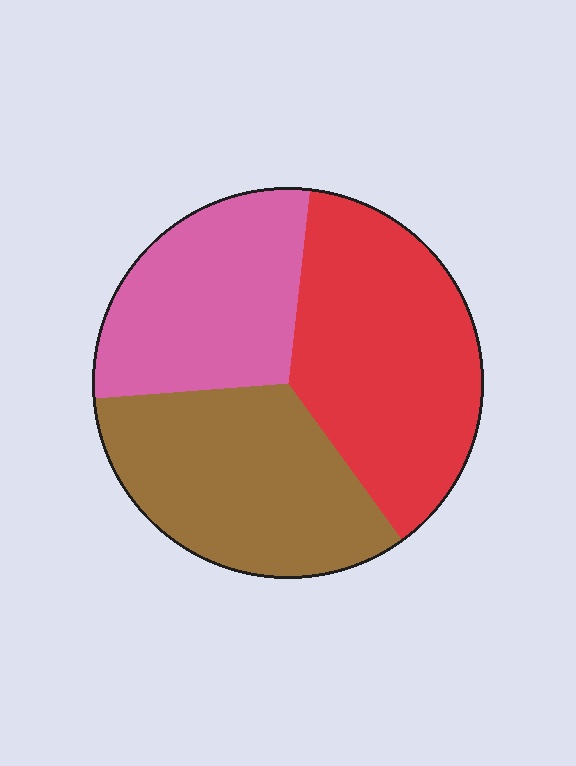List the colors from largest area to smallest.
From largest to smallest: red, brown, pink.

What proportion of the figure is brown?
Brown covers 34% of the figure.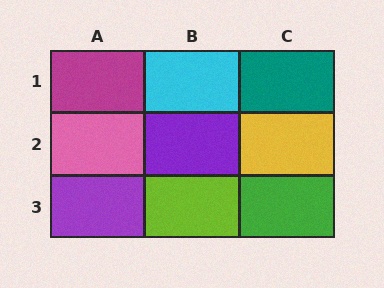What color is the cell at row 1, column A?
Magenta.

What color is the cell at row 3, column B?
Lime.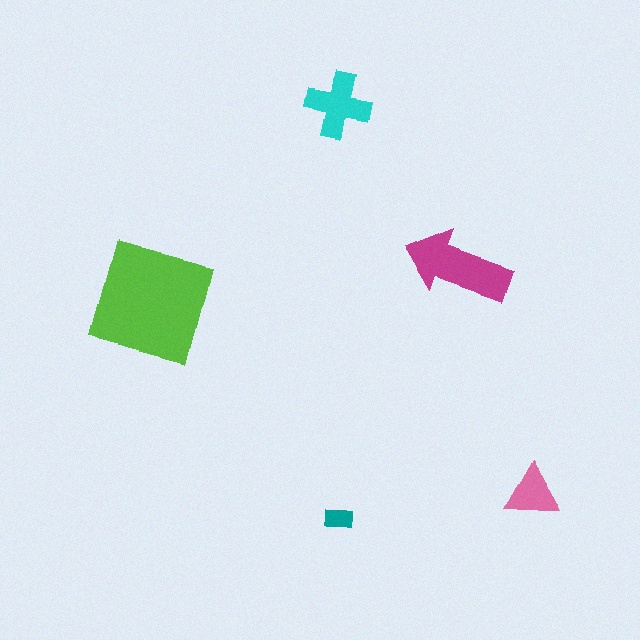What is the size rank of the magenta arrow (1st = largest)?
2nd.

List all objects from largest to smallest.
The lime square, the magenta arrow, the cyan cross, the pink triangle, the teal rectangle.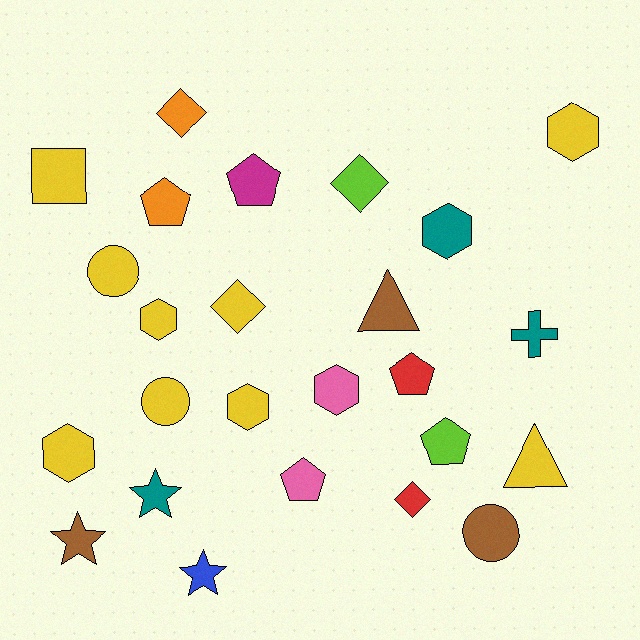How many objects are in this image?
There are 25 objects.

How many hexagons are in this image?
There are 6 hexagons.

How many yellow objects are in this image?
There are 9 yellow objects.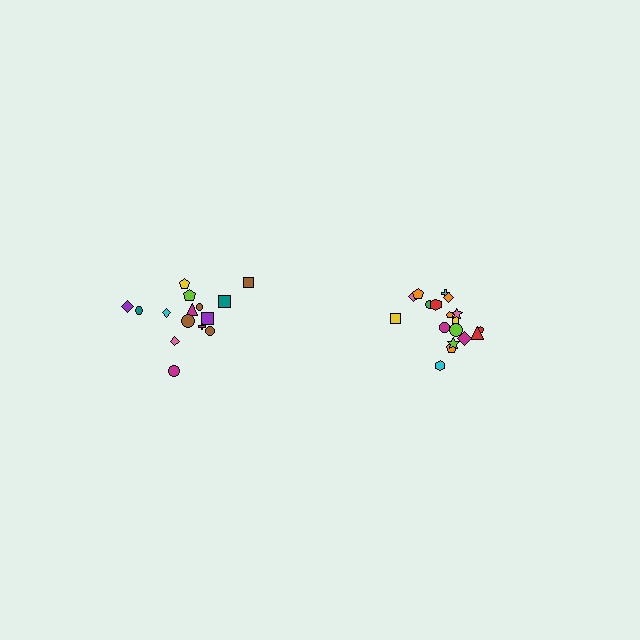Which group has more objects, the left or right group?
The right group.